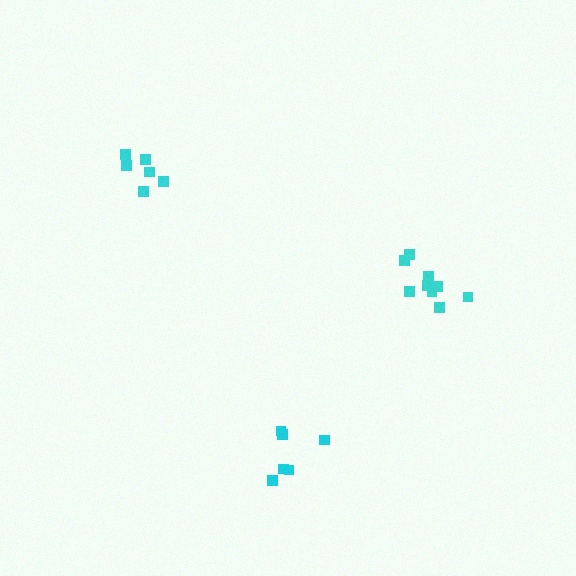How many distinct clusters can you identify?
There are 3 distinct clusters.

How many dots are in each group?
Group 1: 6 dots, Group 2: 9 dots, Group 3: 6 dots (21 total).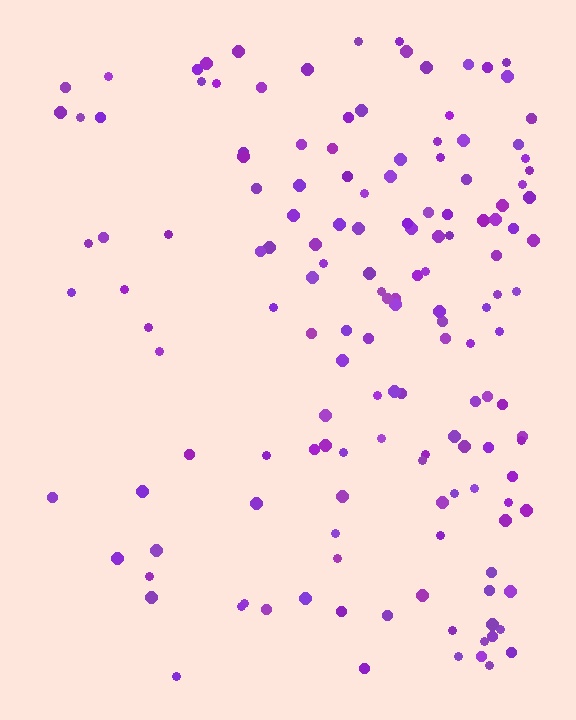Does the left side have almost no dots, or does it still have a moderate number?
Still a moderate number, just noticeably fewer than the right.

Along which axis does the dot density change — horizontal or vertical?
Horizontal.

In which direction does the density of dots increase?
From left to right, with the right side densest.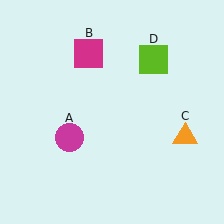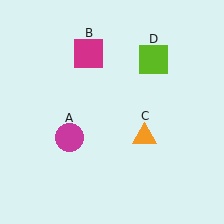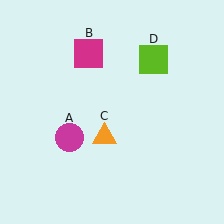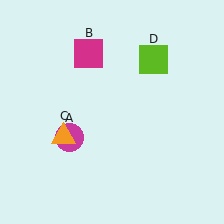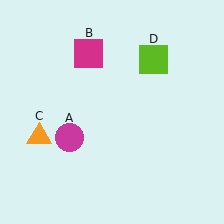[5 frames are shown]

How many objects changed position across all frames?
1 object changed position: orange triangle (object C).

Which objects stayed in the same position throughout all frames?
Magenta circle (object A) and magenta square (object B) and lime square (object D) remained stationary.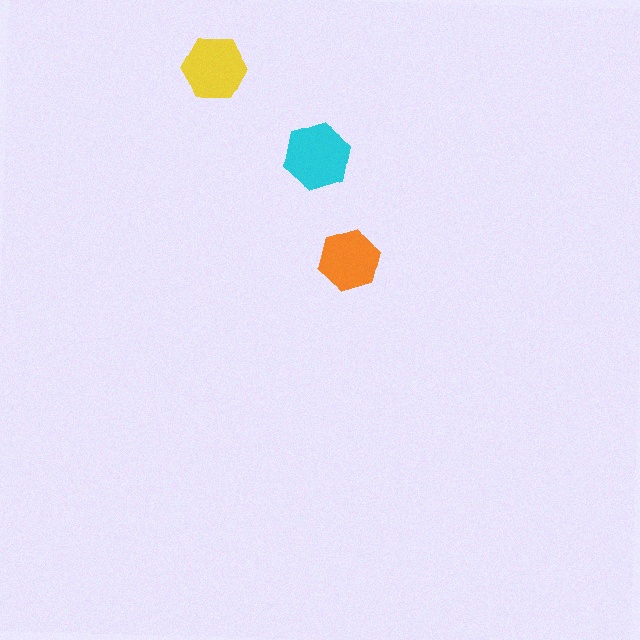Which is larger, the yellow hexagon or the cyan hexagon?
The cyan one.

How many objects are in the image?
There are 3 objects in the image.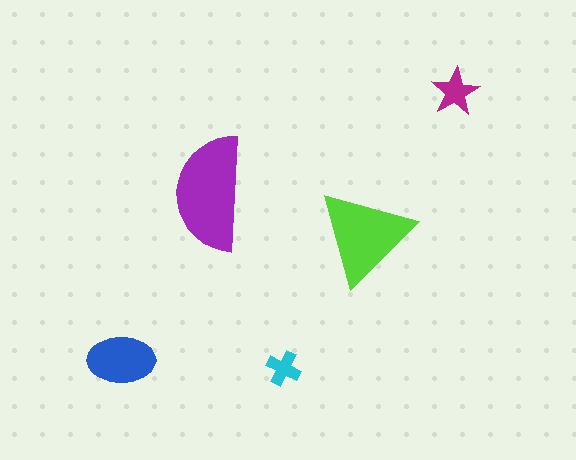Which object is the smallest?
The cyan cross.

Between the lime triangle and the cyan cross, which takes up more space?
The lime triangle.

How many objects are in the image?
There are 5 objects in the image.